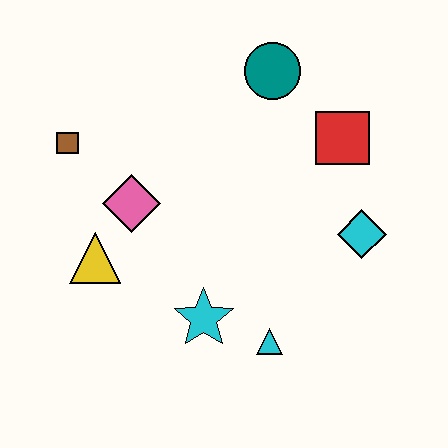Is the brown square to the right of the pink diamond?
No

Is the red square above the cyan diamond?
Yes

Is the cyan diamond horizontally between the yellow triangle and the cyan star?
No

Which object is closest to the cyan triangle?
The cyan star is closest to the cyan triangle.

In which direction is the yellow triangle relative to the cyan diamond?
The yellow triangle is to the left of the cyan diamond.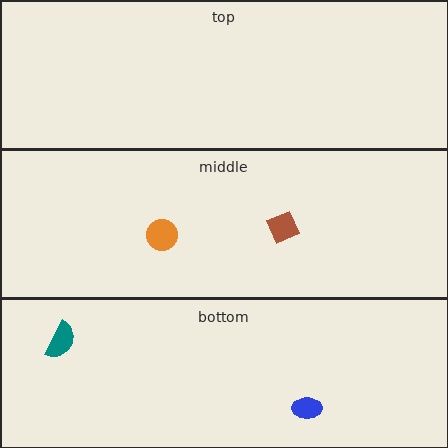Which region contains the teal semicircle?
The bottom region.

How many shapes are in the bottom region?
2.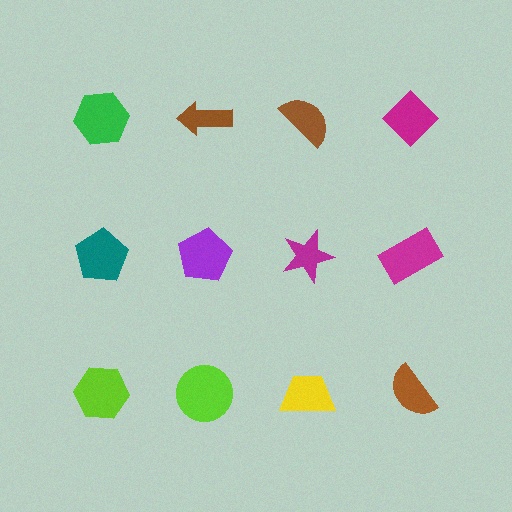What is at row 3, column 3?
A yellow trapezoid.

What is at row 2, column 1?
A teal pentagon.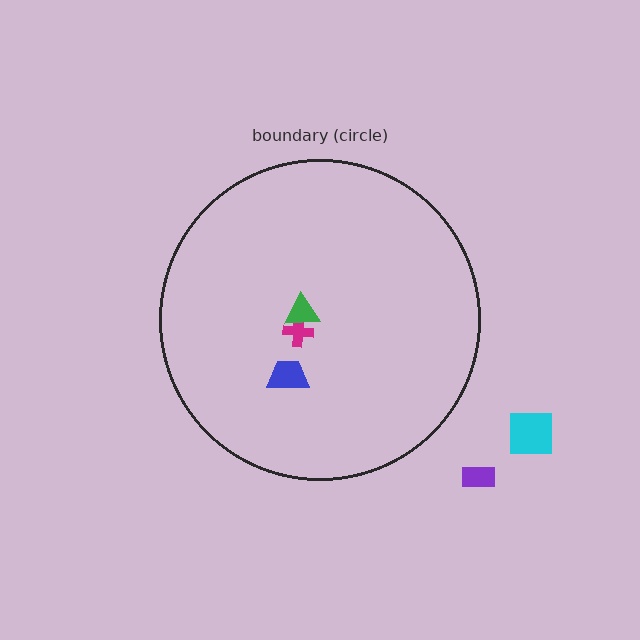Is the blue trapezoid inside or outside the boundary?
Inside.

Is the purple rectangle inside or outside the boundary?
Outside.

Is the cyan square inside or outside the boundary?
Outside.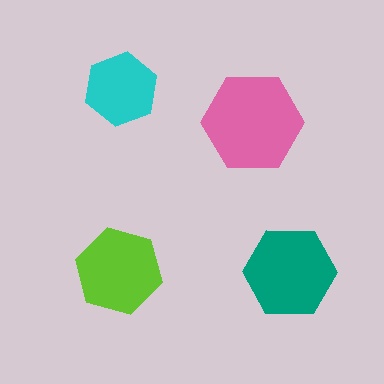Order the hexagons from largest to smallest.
the pink one, the teal one, the lime one, the cyan one.